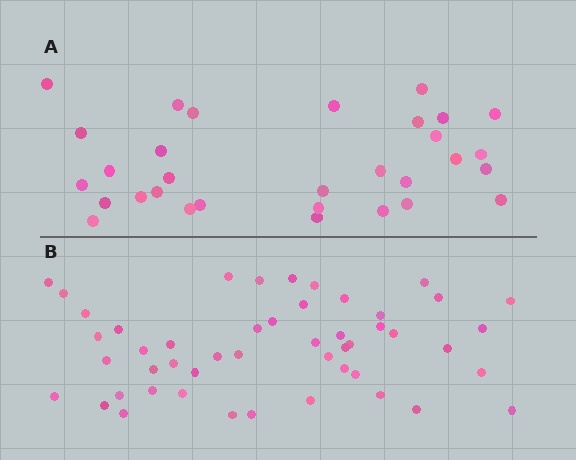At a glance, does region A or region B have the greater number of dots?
Region B (the bottom region) has more dots.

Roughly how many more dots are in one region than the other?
Region B has approximately 20 more dots than region A.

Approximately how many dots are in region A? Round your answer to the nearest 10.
About 30 dots. (The exact count is 31, which rounds to 30.)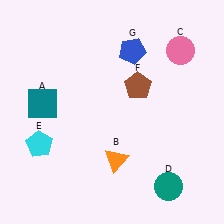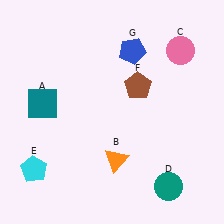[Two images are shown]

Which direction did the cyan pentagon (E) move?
The cyan pentagon (E) moved down.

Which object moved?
The cyan pentagon (E) moved down.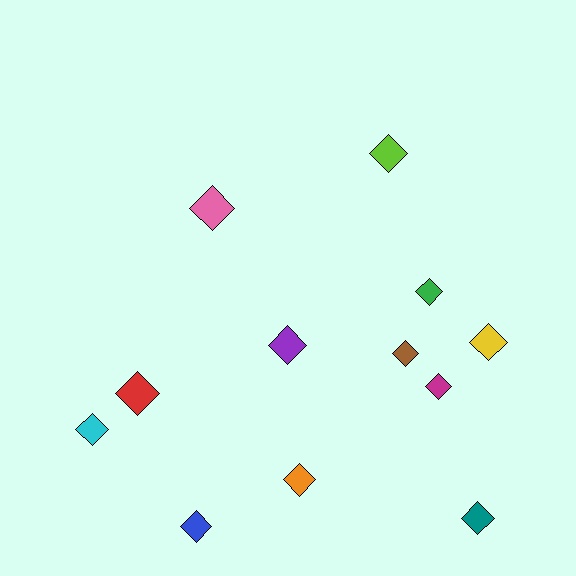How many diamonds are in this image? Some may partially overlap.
There are 12 diamonds.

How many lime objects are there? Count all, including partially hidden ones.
There is 1 lime object.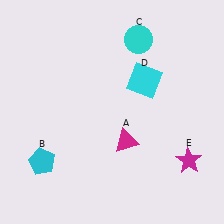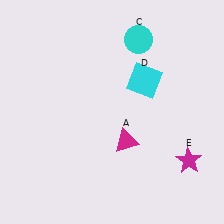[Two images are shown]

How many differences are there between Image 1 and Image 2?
There is 1 difference between the two images.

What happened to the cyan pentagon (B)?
The cyan pentagon (B) was removed in Image 2. It was in the bottom-left area of Image 1.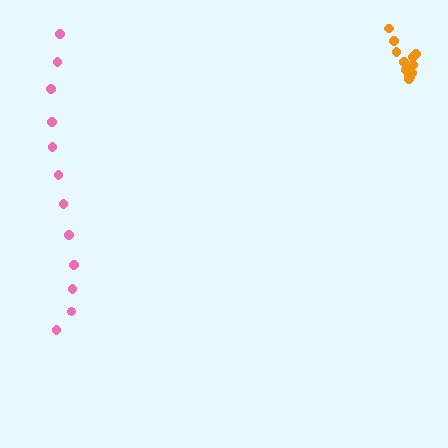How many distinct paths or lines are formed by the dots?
There are 2 distinct paths.